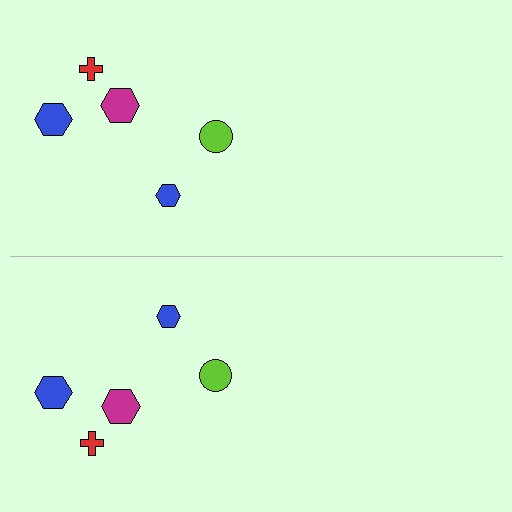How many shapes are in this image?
There are 10 shapes in this image.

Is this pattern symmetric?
Yes, this pattern has bilateral (reflection) symmetry.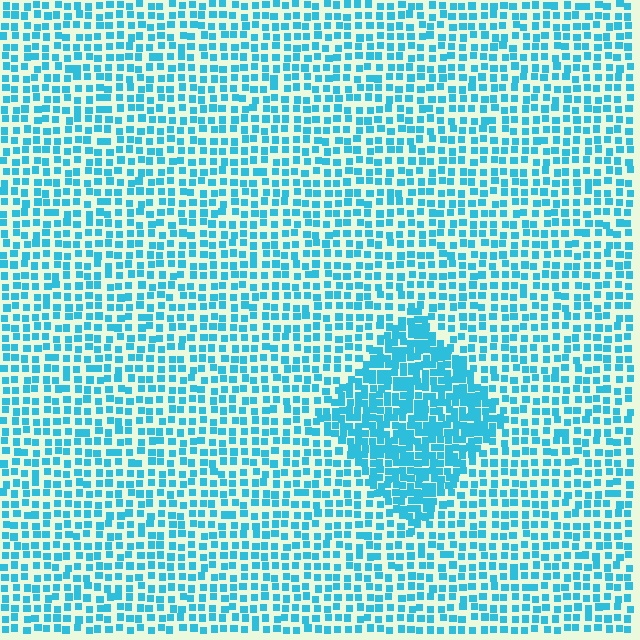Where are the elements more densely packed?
The elements are more densely packed inside the diamond boundary.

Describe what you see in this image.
The image contains small cyan elements arranged at two different densities. A diamond-shaped region is visible where the elements are more densely packed than the surrounding area.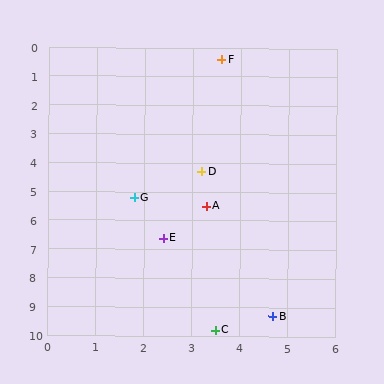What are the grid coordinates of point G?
Point G is at approximately (1.8, 5.2).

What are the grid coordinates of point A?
Point A is at approximately (3.3, 5.5).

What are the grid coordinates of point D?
Point D is at approximately (3.2, 4.3).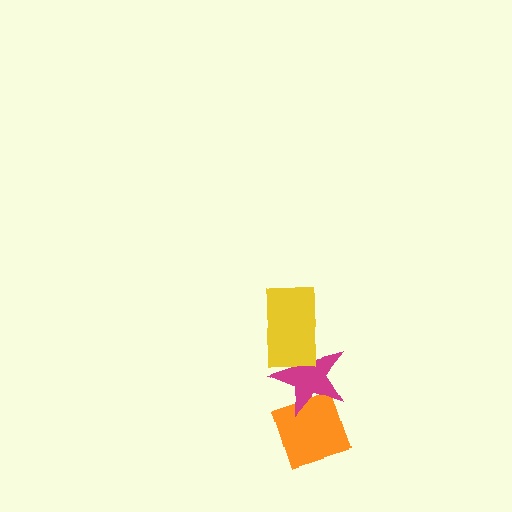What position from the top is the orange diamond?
The orange diamond is 3rd from the top.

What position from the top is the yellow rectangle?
The yellow rectangle is 1st from the top.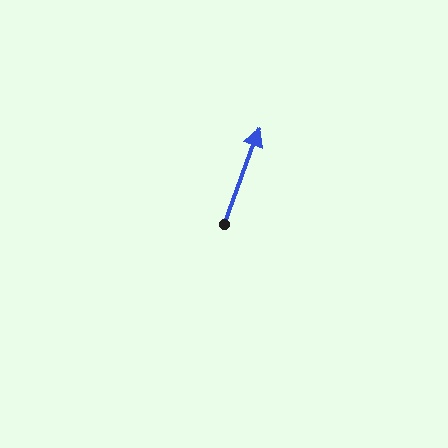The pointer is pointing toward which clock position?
Roughly 1 o'clock.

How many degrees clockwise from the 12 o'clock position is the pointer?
Approximately 20 degrees.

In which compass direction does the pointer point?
North.